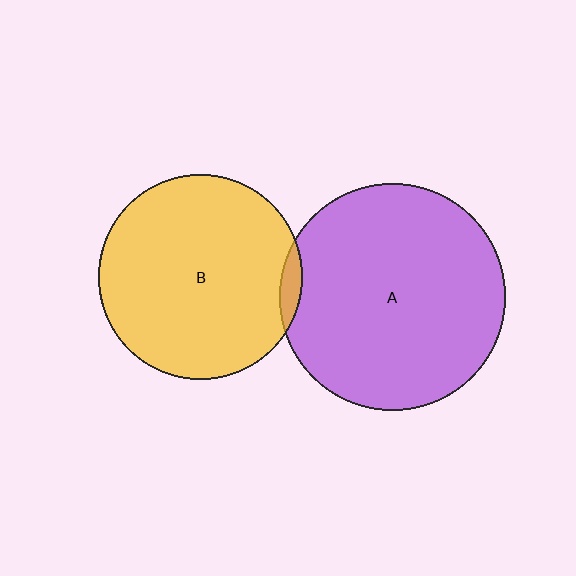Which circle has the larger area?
Circle A (purple).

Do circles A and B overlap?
Yes.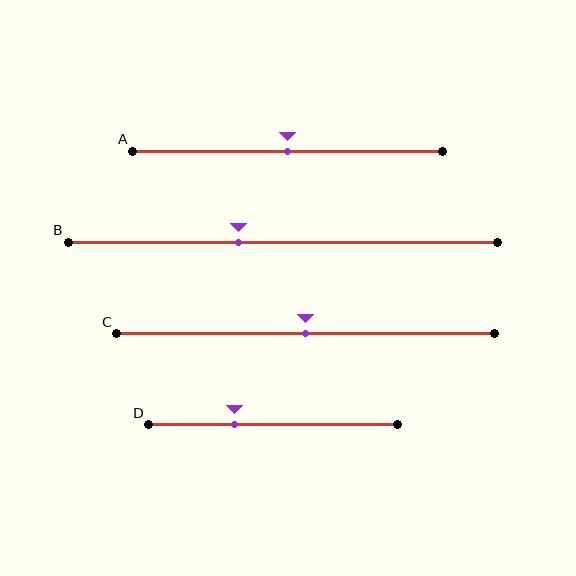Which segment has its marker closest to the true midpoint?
Segment A has its marker closest to the true midpoint.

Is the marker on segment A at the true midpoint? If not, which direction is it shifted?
Yes, the marker on segment A is at the true midpoint.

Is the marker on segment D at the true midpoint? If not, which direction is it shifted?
No, the marker on segment D is shifted to the left by about 15% of the segment length.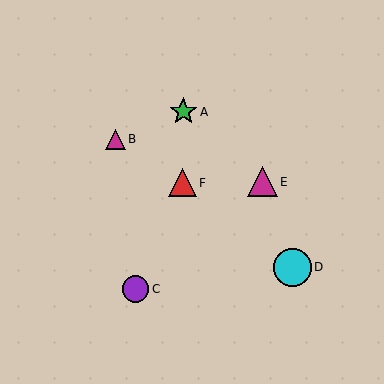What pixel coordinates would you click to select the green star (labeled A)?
Click at (183, 112) to select the green star A.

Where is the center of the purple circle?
The center of the purple circle is at (136, 289).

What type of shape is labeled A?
Shape A is a green star.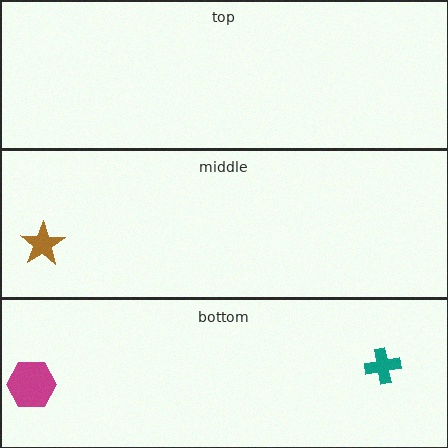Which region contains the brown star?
The middle region.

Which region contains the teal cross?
The bottom region.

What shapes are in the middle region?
The brown star.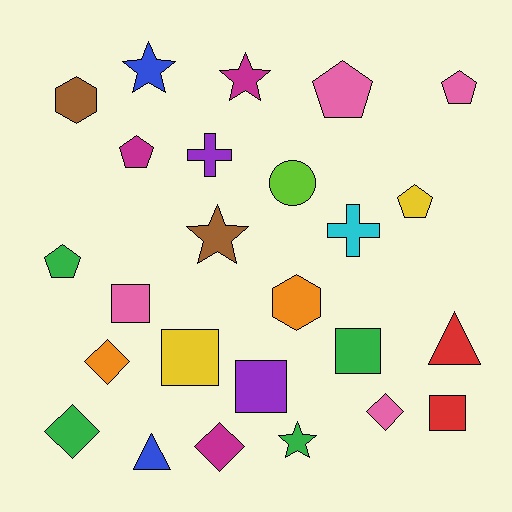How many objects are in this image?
There are 25 objects.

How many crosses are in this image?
There are 2 crosses.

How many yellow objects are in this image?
There are 2 yellow objects.